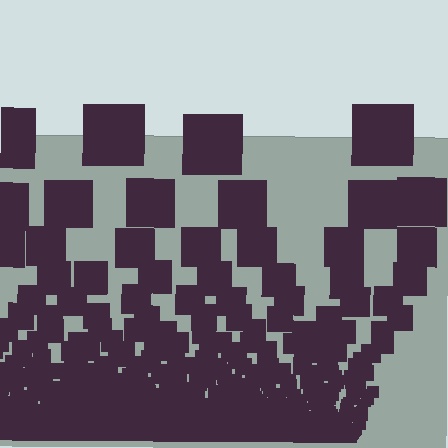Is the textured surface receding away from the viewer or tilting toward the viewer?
The surface appears to tilt toward the viewer. Texture elements get larger and sparser toward the top.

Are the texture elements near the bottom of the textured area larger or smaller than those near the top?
Smaller. The gradient is inverted — elements near the bottom are smaller and denser.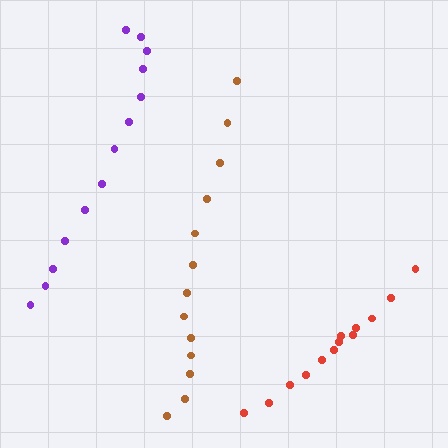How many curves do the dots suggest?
There are 3 distinct paths.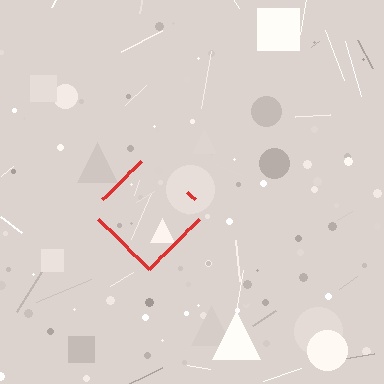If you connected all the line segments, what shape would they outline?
They would outline a diamond.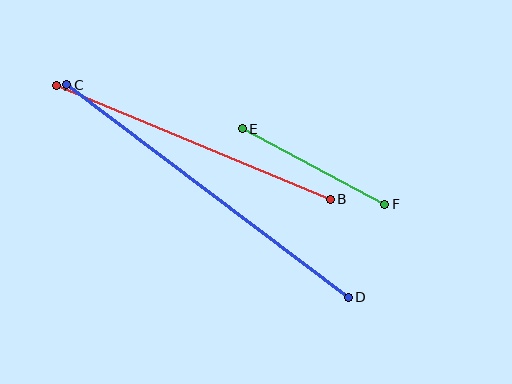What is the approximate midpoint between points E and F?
The midpoint is at approximately (313, 166) pixels.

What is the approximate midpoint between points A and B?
The midpoint is at approximately (194, 143) pixels.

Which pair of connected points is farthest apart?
Points C and D are farthest apart.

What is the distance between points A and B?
The distance is approximately 296 pixels.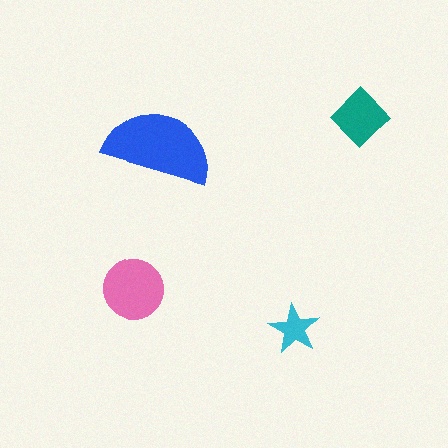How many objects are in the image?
There are 4 objects in the image.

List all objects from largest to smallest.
The blue semicircle, the pink circle, the teal diamond, the cyan star.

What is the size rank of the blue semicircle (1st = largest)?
1st.